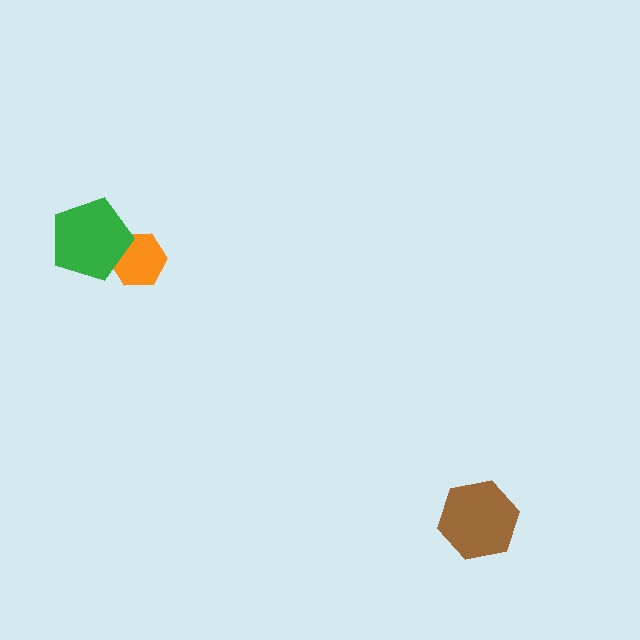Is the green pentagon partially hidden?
No, no other shape covers it.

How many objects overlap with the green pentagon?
1 object overlaps with the green pentagon.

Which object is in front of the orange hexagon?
The green pentagon is in front of the orange hexagon.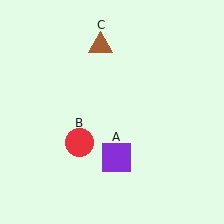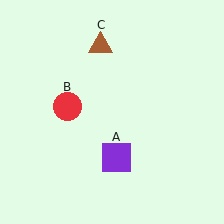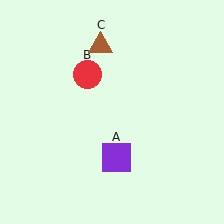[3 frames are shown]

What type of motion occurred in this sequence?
The red circle (object B) rotated clockwise around the center of the scene.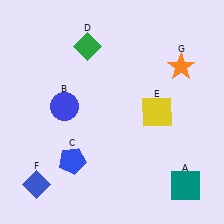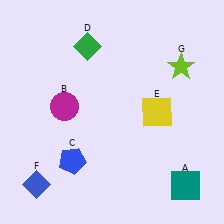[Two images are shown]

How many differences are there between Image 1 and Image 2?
There are 2 differences between the two images.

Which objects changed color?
B changed from blue to magenta. G changed from orange to lime.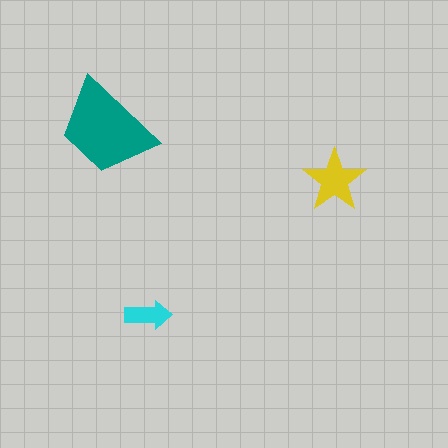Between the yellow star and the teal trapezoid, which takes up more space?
The teal trapezoid.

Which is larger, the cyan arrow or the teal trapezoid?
The teal trapezoid.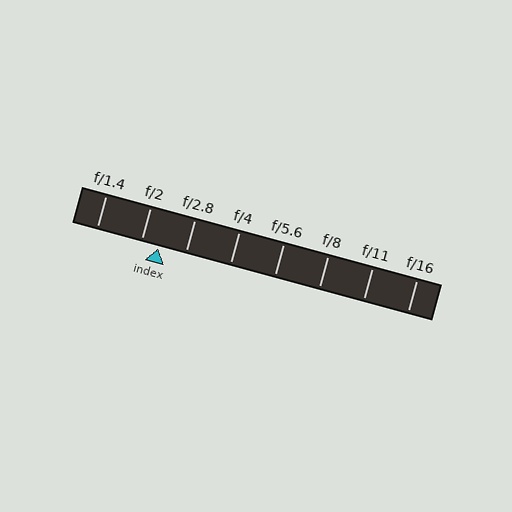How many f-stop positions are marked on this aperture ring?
There are 8 f-stop positions marked.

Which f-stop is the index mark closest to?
The index mark is closest to f/2.